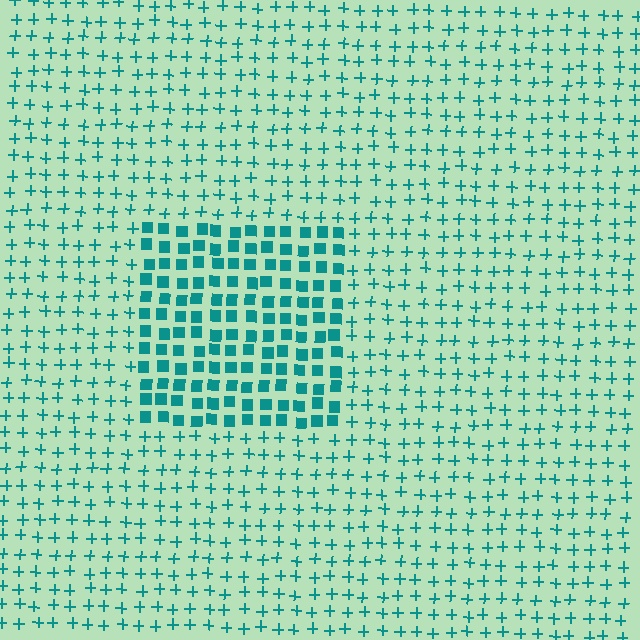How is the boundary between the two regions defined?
The boundary is defined by a change in element shape: squares inside vs. plus signs outside. All elements share the same color and spacing.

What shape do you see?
I see a rectangle.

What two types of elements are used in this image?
The image uses squares inside the rectangle region and plus signs outside it.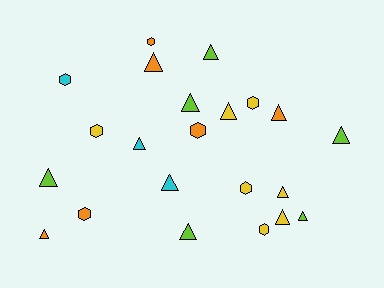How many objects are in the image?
There are 22 objects.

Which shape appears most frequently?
Triangle, with 14 objects.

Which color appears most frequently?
Yellow, with 7 objects.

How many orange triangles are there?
There are 3 orange triangles.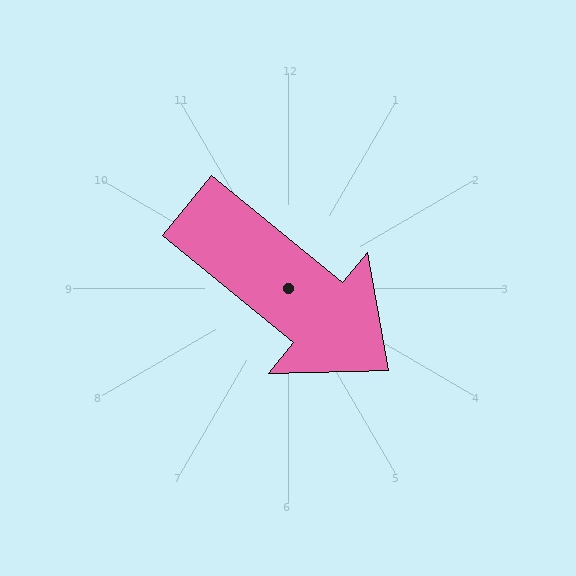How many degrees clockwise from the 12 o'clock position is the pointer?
Approximately 129 degrees.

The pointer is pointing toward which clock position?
Roughly 4 o'clock.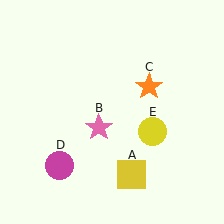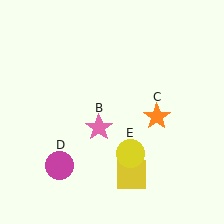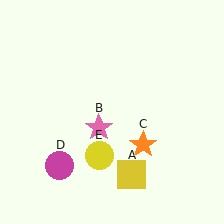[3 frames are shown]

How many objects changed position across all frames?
2 objects changed position: orange star (object C), yellow circle (object E).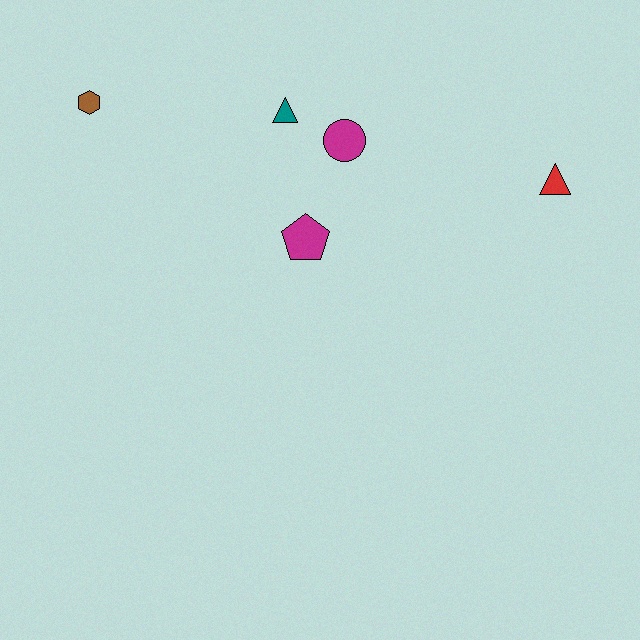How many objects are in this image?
There are 5 objects.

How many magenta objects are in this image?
There are 2 magenta objects.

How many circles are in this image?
There is 1 circle.